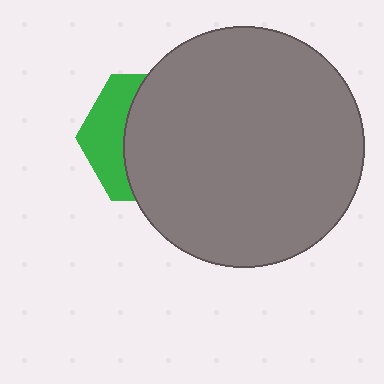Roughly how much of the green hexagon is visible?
A small part of it is visible (roughly 33%).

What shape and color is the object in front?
The object in front is a gray circle.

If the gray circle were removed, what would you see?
You would see the complete green hexagon.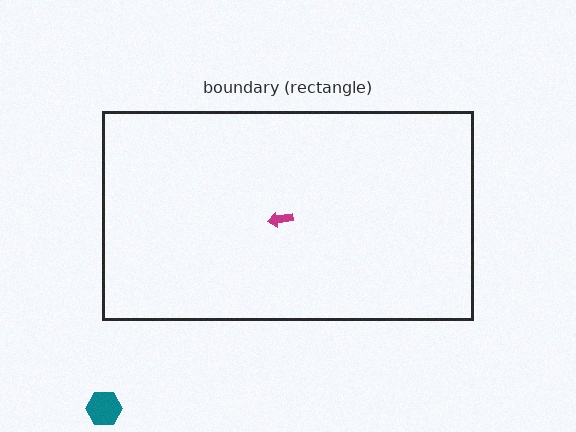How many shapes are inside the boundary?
1 inside, 1 outside.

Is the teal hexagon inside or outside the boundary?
Outside.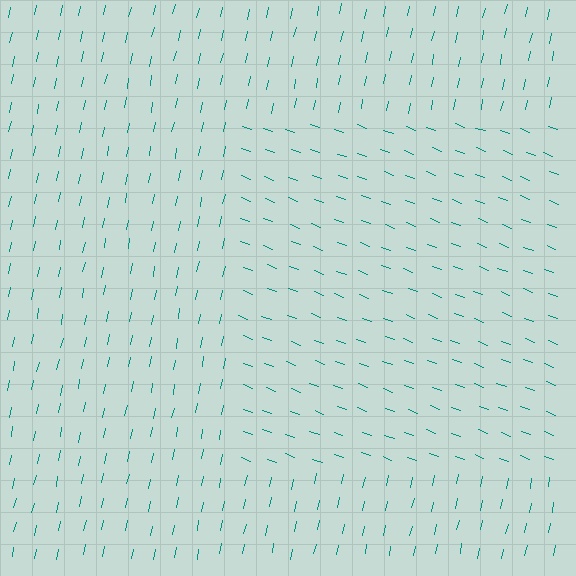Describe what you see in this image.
The image is filled with small teal line segments. A rectangle region in the image has lines oriented differently from the surrounding lines, creating a visible texture boundary.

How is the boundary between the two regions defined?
The boundary is defined purely by a change in line orientation (approximately 81 degrees difference). All lines are the same color and thickness.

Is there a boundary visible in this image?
Yes, there is a texture boundary formed by a change in line orientation.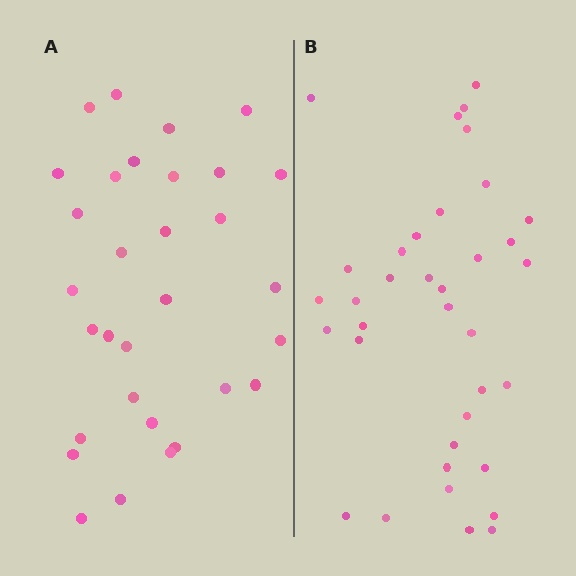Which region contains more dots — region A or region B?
Region B (the right region) has more dots.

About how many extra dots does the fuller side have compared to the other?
Region B has about 5 more dots than region A.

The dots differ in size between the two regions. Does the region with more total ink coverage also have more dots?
No. Region A has more total ink coverage because its dots are larger, but region B actually contains more individual dots. Total area can be misleading — the number of items is what matters here.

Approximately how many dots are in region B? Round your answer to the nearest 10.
About 40 dots. (The exact count is 36, which rounds to 40.)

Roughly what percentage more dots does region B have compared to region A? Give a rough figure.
About 15% more.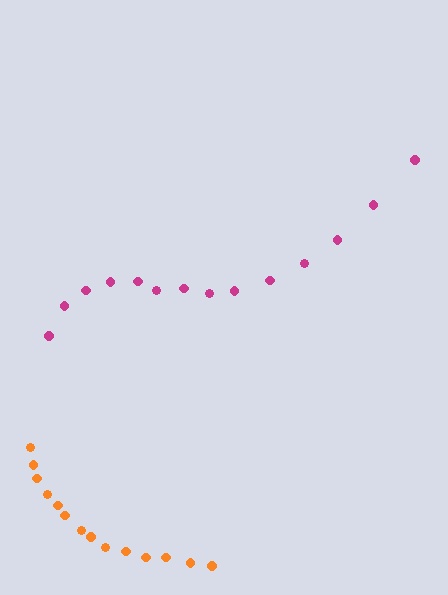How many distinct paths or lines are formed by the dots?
There are 2 distinct paths.